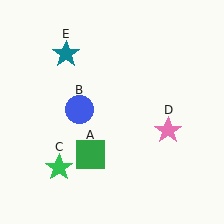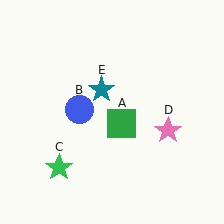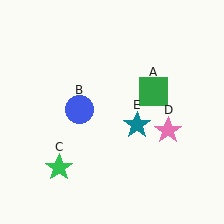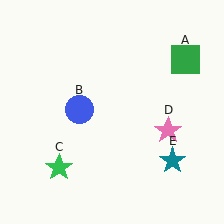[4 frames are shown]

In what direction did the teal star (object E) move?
The teal star (object E) moved down and to the right.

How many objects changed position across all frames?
2 objects changed position: green square (object A), teal star (object E).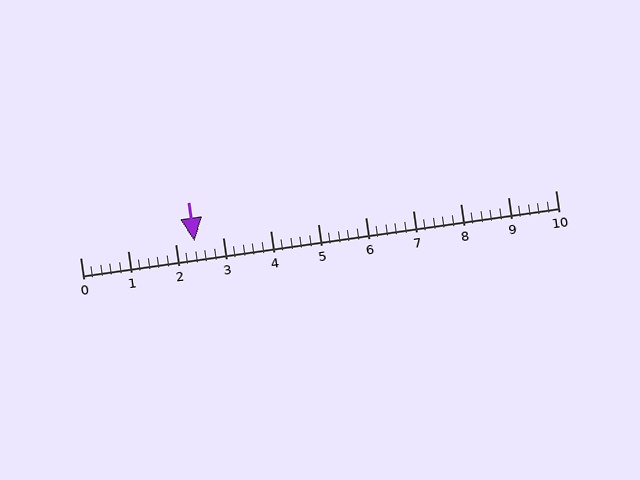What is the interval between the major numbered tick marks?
The major tick marks are spaced 1 units apart.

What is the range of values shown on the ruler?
The ruler shows values from 0 to 10.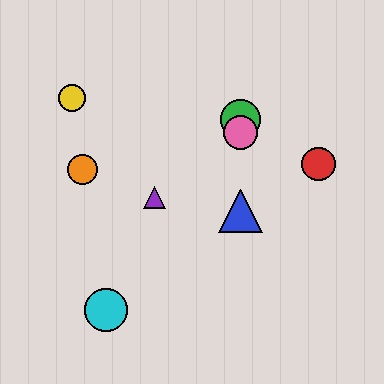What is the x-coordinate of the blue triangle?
The blue triangle is at x≈241.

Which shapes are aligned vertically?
The blue triangle, the green circle, the pink circle are aligned vertically.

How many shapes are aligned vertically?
3 shapes (the blue triangle, the green circle, the pink circle) are aligned vertically.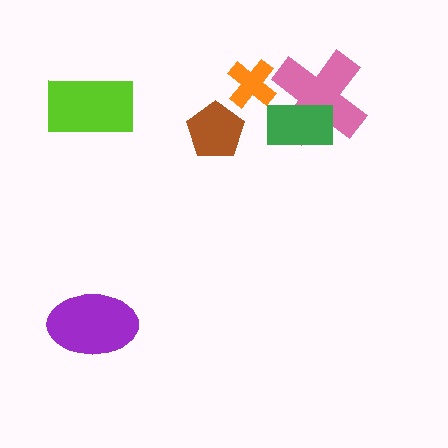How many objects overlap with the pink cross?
1 object overlaps with the pink cross.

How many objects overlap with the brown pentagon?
0 objects overlap with the brown pentagon.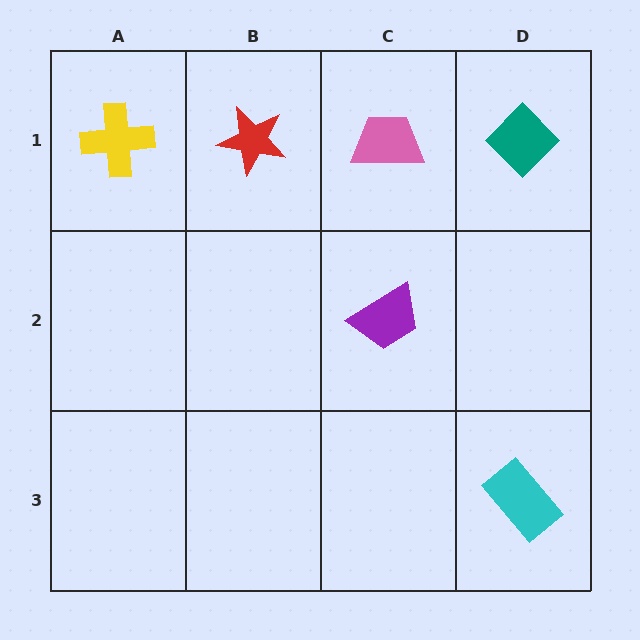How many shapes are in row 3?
1 shape.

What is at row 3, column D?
A cyan rectangle.